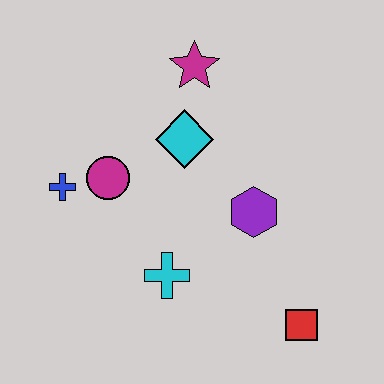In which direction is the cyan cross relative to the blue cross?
The cyan cross is to the right of the blue cross.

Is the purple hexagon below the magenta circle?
Yes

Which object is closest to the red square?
The purple hexagon is closest to the red square.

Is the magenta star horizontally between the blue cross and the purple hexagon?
Yes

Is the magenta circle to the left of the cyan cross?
Yes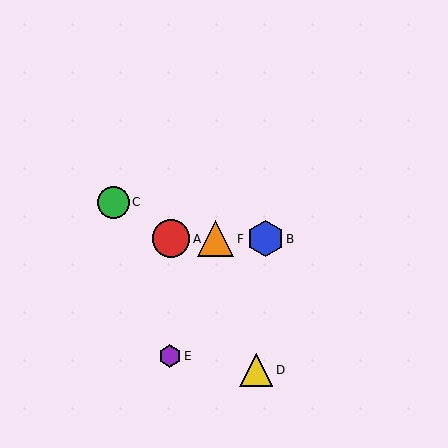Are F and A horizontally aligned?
Yes, both are at y≈239.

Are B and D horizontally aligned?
No, B is at y≈239 and D is at y≈370.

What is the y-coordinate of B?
Object B is at y≈239.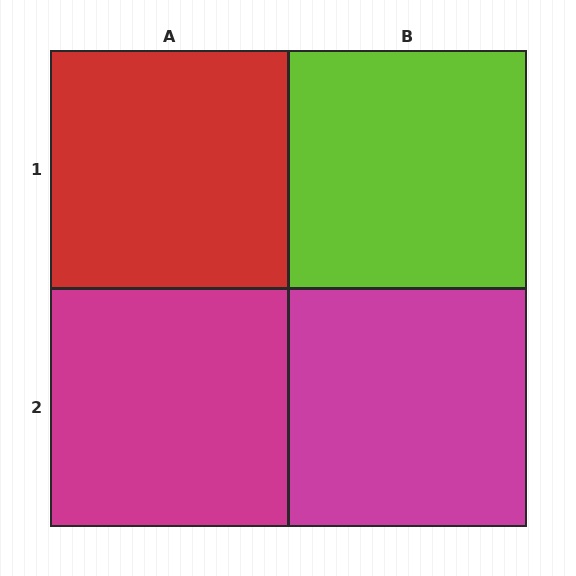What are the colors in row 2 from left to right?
Magenta, magenta.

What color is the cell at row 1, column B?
Lime.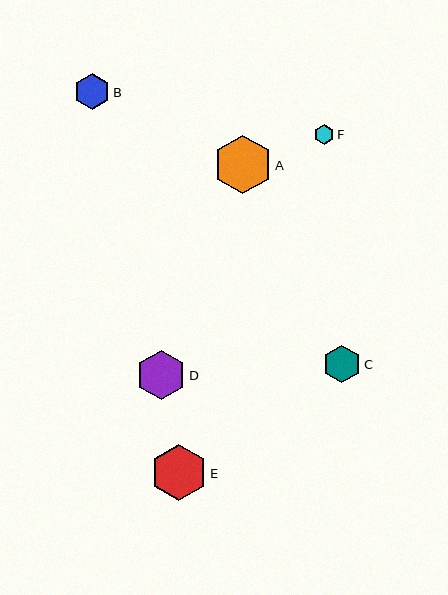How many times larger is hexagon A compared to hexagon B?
Hexagon A is approximately 1.6 times the size of hexagon B.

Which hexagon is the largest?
Hexagon A is the largest with a size of approximately 59 pixels.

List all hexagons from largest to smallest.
From largest to smallest: A, E, D, C, B, F.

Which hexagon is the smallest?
Hexagon F is the smallest with a size of approximately 20 pixels.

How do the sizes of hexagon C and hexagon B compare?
Hexagon C and hexagon B are approximately the same size.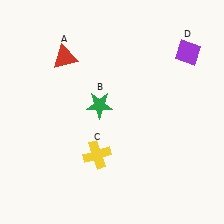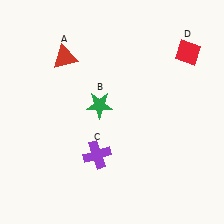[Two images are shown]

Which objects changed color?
C changed from yellow to purple. D changed from purple to red.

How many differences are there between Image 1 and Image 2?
There are 2 differences between the two images.